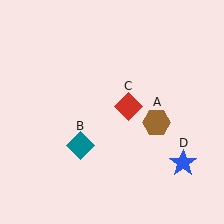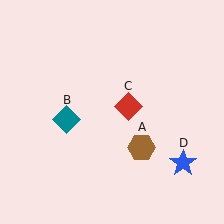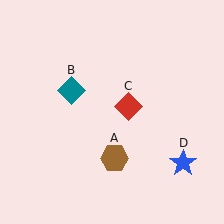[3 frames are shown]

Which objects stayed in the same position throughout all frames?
Red diamond (object C) and blue star (object D) remained stationary.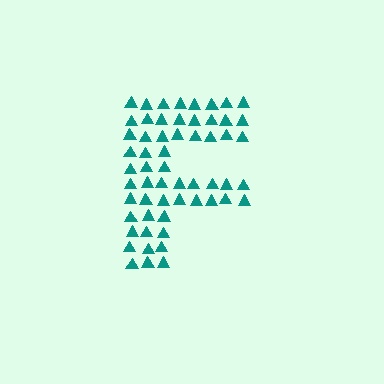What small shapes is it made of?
It is made of small triangles.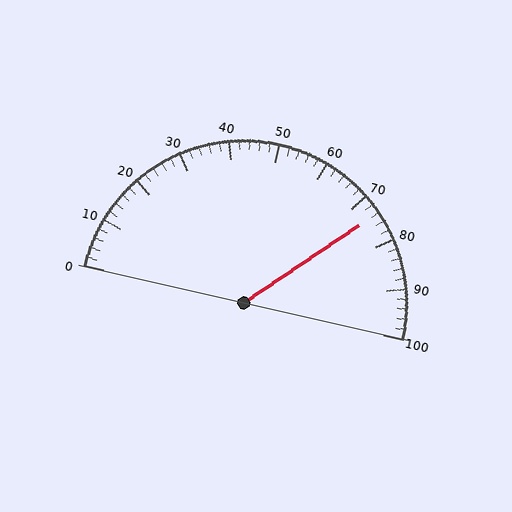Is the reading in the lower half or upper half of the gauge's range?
The reading is in the upper half of the range (0 to 100).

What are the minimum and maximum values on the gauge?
The gauge ranges from 0 to 100.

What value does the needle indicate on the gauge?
The needle indicates approximately 74.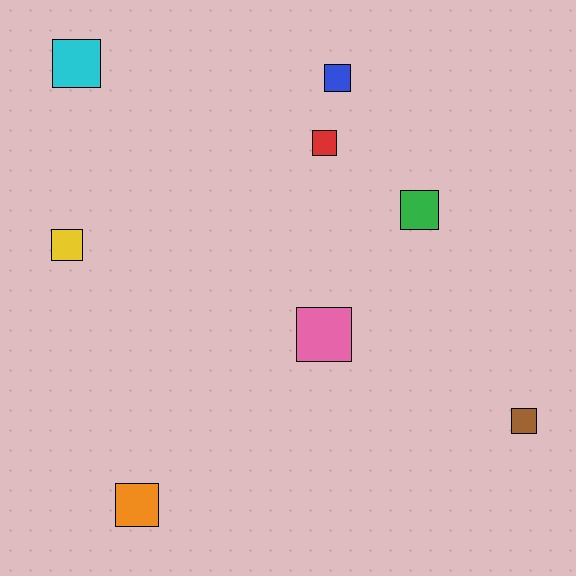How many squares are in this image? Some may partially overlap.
There are 8 squares.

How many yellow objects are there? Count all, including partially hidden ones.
There is 1 yellow object.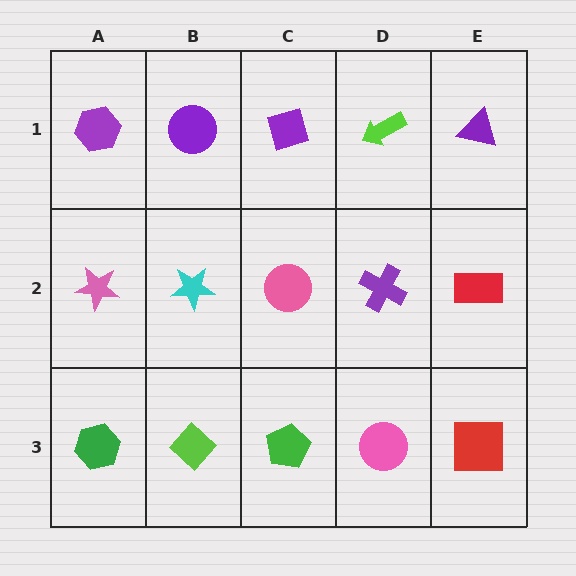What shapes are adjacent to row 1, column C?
A pink circle (row 2, column C), a purple circle (row 1, column B), a lime arrow (row 1, column D).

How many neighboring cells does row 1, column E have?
2.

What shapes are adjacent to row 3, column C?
A pink circle (row 2, column C), a lime diamond (row 3, column B), a pink circle (row 3, column D).